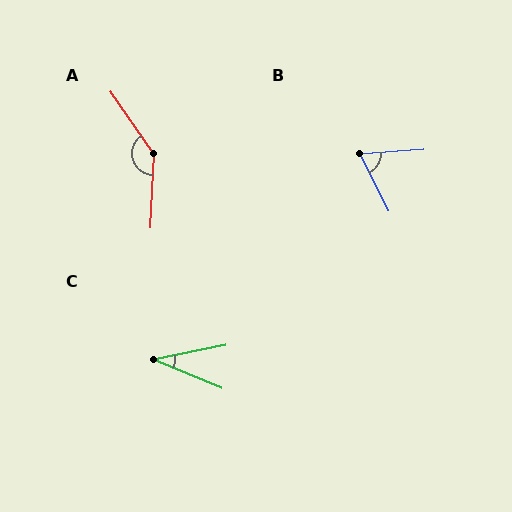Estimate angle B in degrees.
Approximately 67 degrees.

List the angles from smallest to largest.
C (34°), B (67°), A (142°).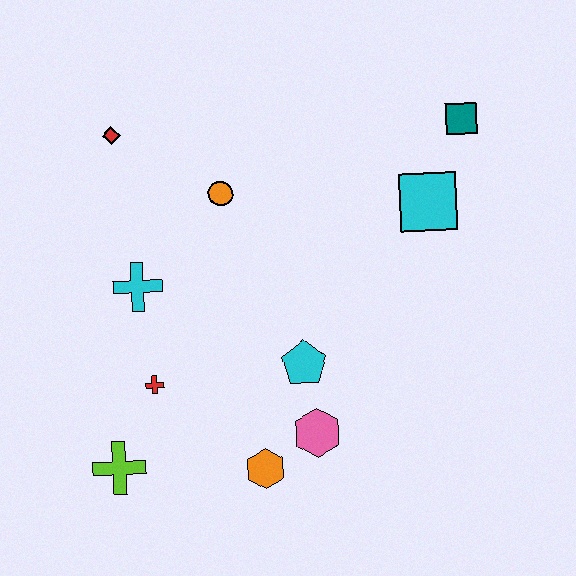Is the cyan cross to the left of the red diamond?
No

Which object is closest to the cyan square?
The teal square is closest to the cyan square.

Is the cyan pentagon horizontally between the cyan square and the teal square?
No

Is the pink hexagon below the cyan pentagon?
Yes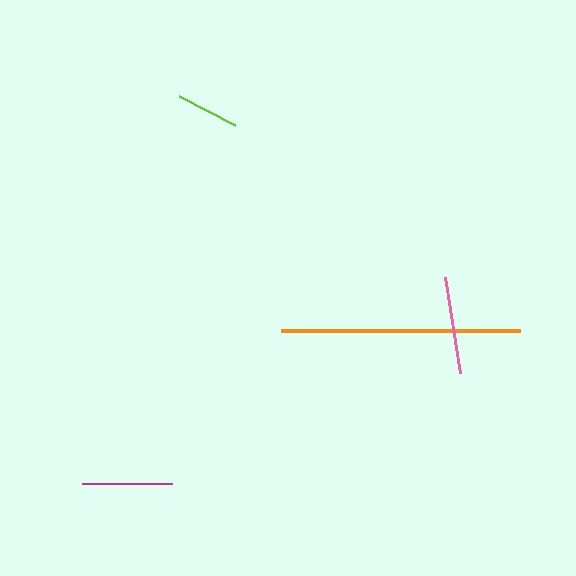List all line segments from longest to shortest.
From longest to shortest: orange, pink, magenta, lime.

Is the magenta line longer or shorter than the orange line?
The orange line is longer than the magenta line.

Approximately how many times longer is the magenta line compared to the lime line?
The magenta line is approximately 1.4 times the length of the lime line.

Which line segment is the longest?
The orange line is the longest at approximately 240 pixels.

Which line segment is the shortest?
The lime line is the shortest at approximately 63 pixels.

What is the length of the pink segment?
The pink segment is approximately 98 pixels long.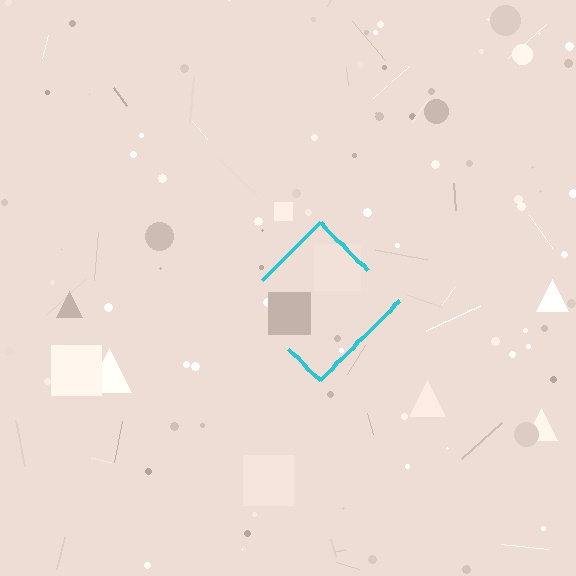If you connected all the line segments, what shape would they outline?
They would outline a diamond.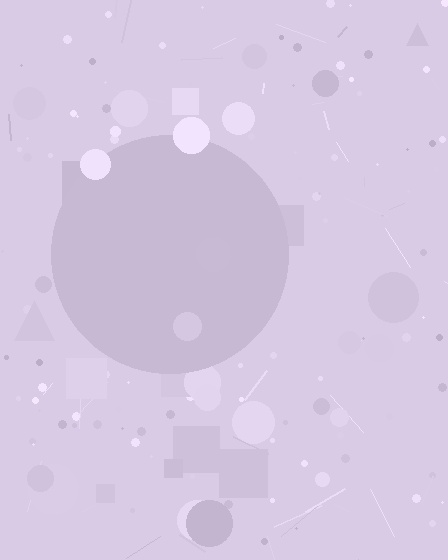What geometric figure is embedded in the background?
A circle is embedded in the background.